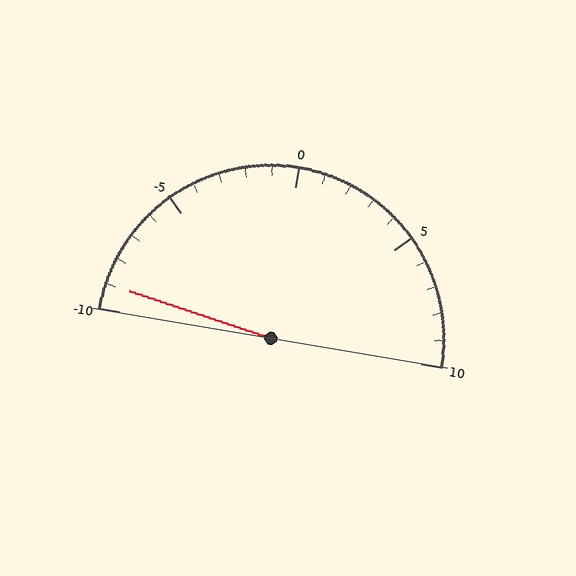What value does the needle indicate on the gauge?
The needle indicates approximately -9.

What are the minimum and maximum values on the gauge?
The gauge ranges from -10 to 10.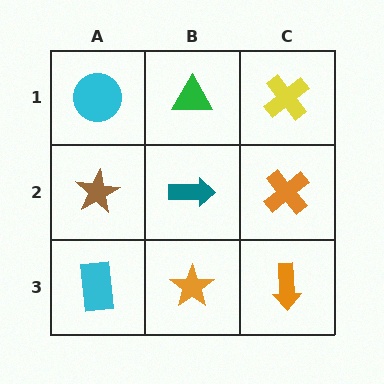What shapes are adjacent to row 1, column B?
A teal arrow (row 2, column B), a cyan circle (row 1, column A), a yellow cross (row 1, column C).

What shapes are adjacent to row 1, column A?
A brown star (row 2, column A), a green triangle (row 1, column B).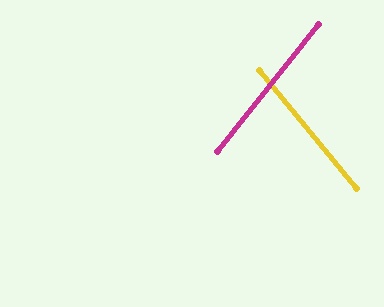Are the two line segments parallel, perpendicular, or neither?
Neither parallel nor perpendicular — they differ by about 78°.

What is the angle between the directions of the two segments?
Approximately 78 degrees.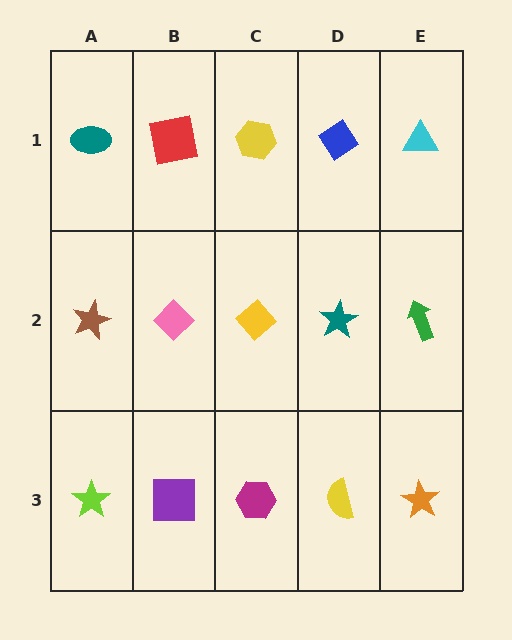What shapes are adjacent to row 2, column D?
A blue diamond (row 1, column D), a yellow semicircle (row 3, column D), a yellow diamond (row 2, column C), a green arrow (row 2, column E).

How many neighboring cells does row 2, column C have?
4.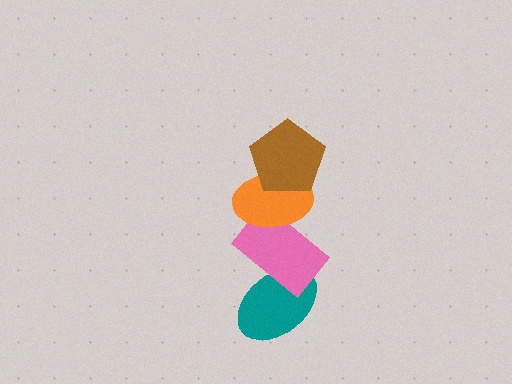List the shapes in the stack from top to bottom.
From top to bottom: the brown pentagon, the orange ellipse, the pink rectangle, the teal ellipse.